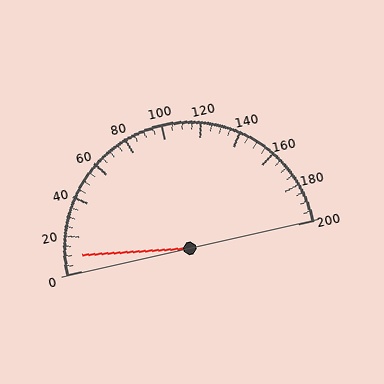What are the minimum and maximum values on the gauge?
The gauge ranges from 0 to 200.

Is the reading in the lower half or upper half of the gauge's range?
The reading is in the lower half of the range (0 to 200).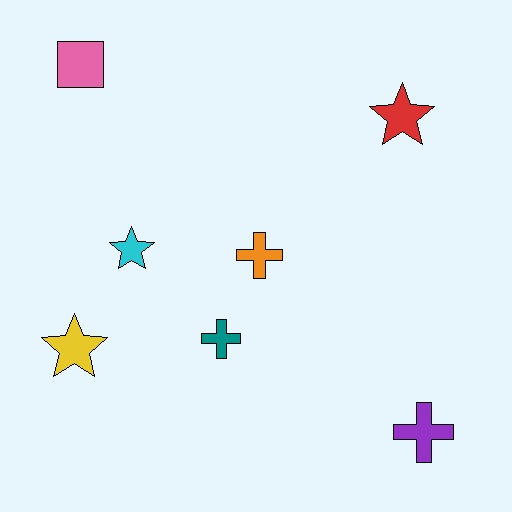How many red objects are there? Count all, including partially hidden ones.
There is 1 red object.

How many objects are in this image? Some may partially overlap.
There are 7 objects.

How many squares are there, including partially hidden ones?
There is 1 square.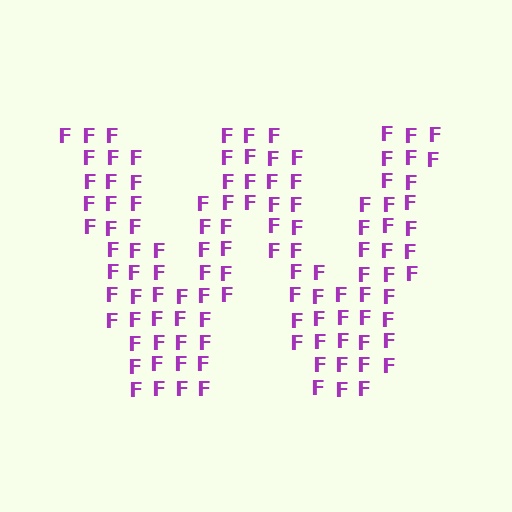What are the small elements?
The small elements are letter F's.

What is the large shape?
The large shape is the letter W.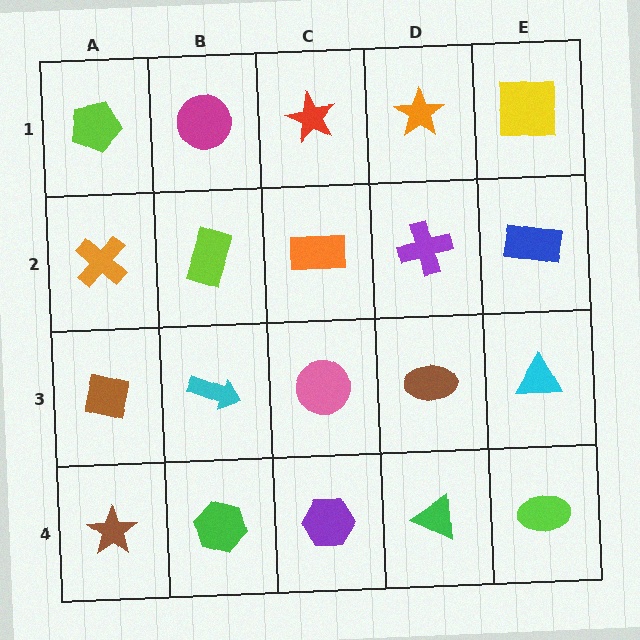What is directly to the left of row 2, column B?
An orange cross.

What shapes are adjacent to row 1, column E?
A blue rectangle (row 2, column E), an orange star (row 1, column D).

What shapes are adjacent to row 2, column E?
A yellow square (row 1, column E), a cyan triangle (row 3, column E), a purple cross (row 2, column D).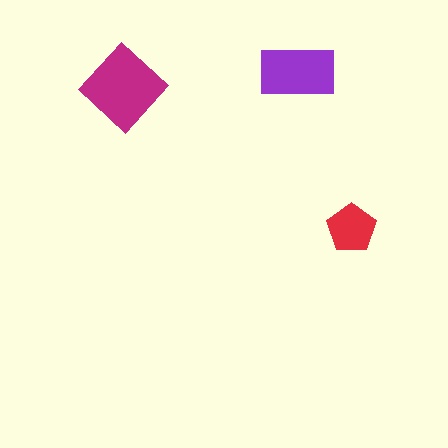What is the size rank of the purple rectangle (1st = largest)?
2nd.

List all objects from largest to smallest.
The magenta diamond, the purple rectangle, the red pentagon.